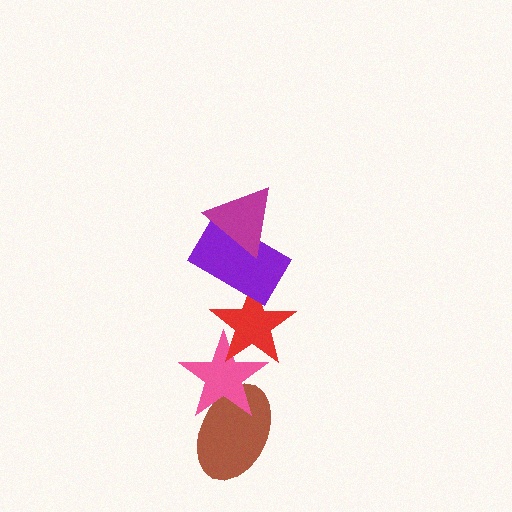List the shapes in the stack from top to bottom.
From top to bottom: the magenta triangle, the purple rectangle, the red star, the pink star, the brown ellipse.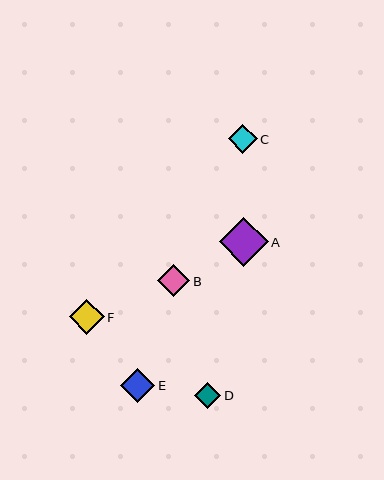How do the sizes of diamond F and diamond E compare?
Diamond F and diamond E are approximately the same size.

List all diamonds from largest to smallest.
From largest to smallest: A, F, E, B, C, D.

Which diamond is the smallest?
Diamond D is the smallest with a size of approximately 26 pixels.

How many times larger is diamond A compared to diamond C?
Diamond A is approximately 1.7 times the size of diamond C.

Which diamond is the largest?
Diamond A is the largest with a size of approximately 49 pixels.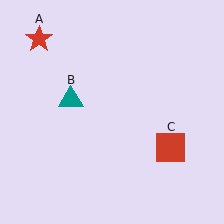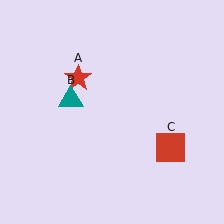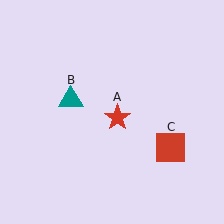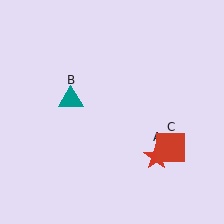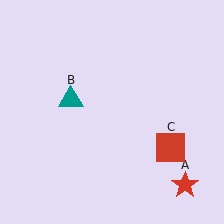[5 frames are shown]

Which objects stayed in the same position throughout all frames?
Teal triangle (object B) and red square (object C) remained stationary.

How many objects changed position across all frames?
1 object changed position: red star (object A).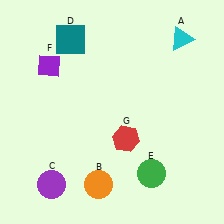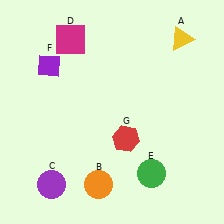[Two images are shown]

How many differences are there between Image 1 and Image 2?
There are 2 differences between the two images.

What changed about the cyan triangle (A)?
In Image 1, A is cyan. In Image 2, it changed to yellow.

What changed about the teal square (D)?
In Image 1, D is teal. In Image 2, it changed to magenta.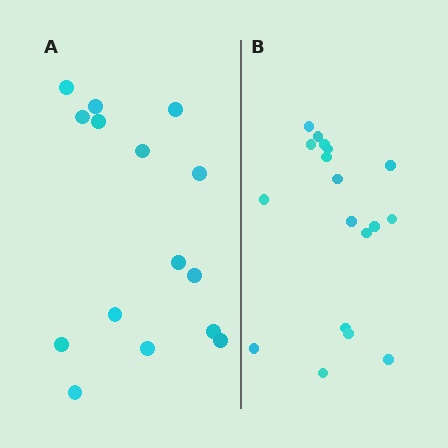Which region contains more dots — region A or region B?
Region B (the right region) has more dots.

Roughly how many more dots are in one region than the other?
Region B has just a few more — roughly 2 or 3 more dots than region A.